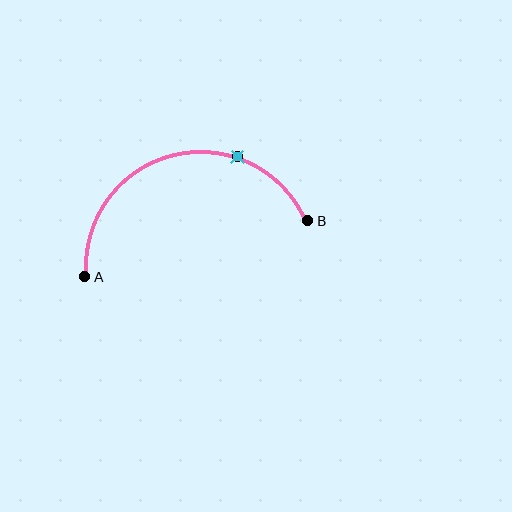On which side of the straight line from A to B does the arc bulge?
The arc bulges above the straight line connecting A and B.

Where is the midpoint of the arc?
The arc midpoint is the point on the curve farthest from the straight line joining A and B. It sits above that line.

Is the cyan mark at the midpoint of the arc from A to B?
No. The cyan mark lies on the arc but is closer to endpoint B. The arc midpoint would be at the point on the curve equidistant along the arc from both A and B.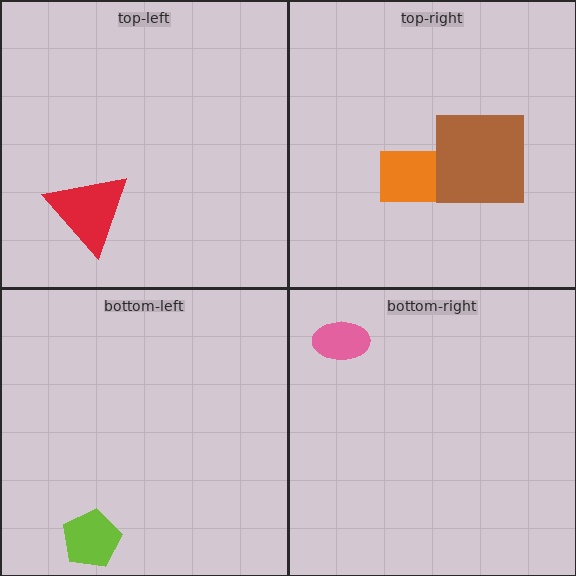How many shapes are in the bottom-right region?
1.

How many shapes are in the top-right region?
2.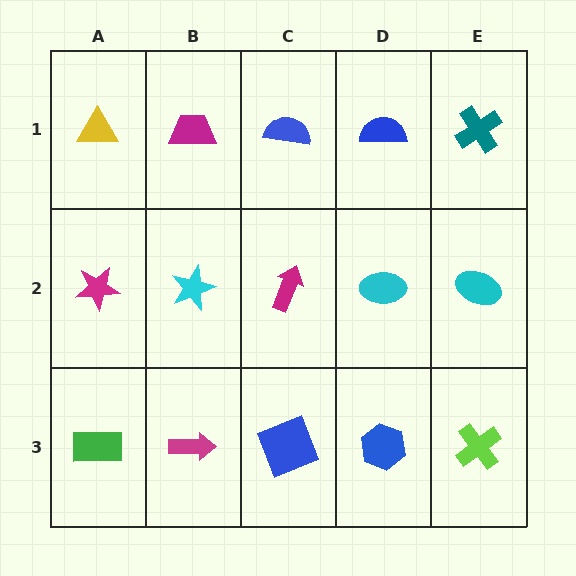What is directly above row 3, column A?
A magenta star.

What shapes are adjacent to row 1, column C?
A magenta arrow (row 2, column C), a magenta trapezoid (row 1, column B), a blue semicircle (row 1, column D).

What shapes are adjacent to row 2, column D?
A blue semicircle (row 1, column D), a blue hexagon (row 3, column D), a magenta arrow (row 2, column C), a cyan ellipse (row 2, column E).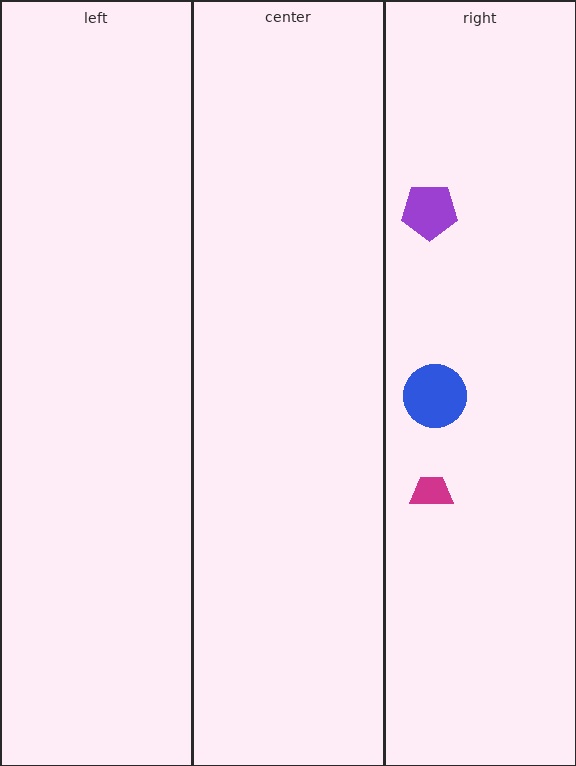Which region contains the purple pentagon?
The right region.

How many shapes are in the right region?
3.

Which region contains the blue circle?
The right region.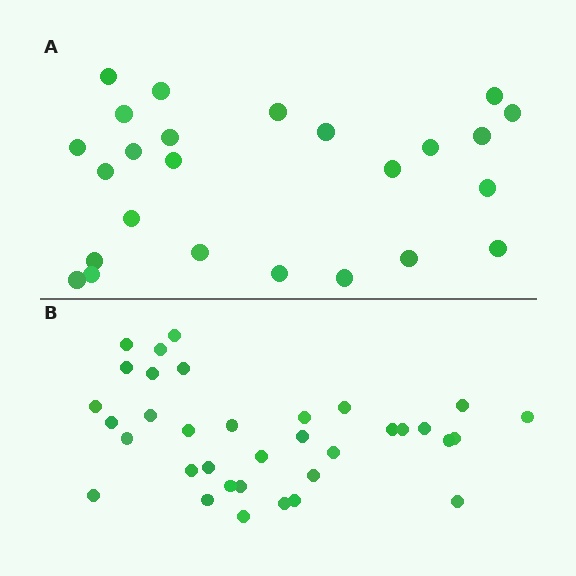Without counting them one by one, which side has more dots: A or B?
Region B (the bottom region) has more dots.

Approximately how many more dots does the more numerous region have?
Region B has roughly 10 or so more dots than region A.